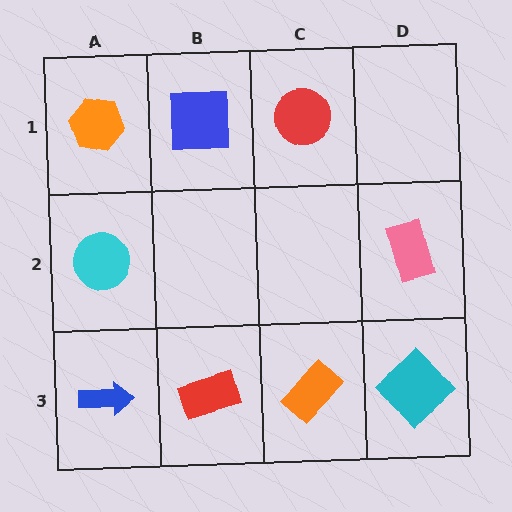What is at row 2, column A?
A cyan circle.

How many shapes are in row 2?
2 shapes.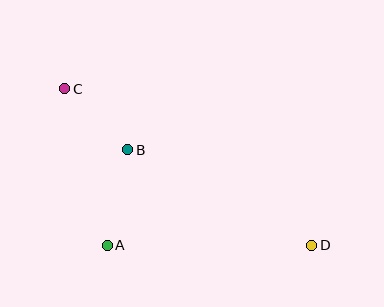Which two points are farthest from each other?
Points C and D are farthest from each other.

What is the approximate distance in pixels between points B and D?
The distance between B and D is approximately 207 pixels.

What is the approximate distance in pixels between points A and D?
The distance between A and D is approximately 205 pixels.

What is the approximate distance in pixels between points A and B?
The distance between A and B is approximately 98 pixels.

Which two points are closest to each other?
Points B and C are closest to each other.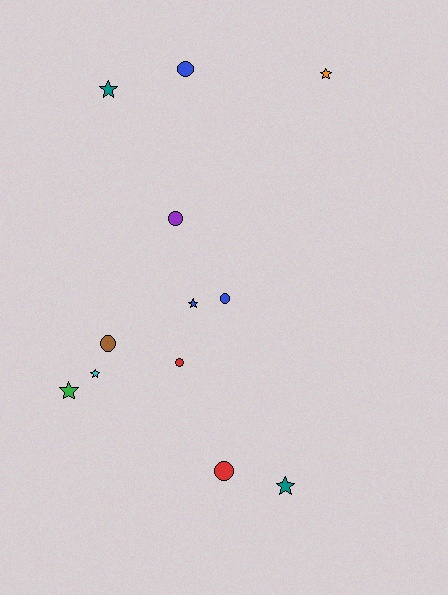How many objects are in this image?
There are 12 objects.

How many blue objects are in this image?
There are 3 blue objects.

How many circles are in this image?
There are 6 circles.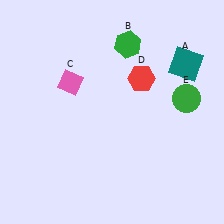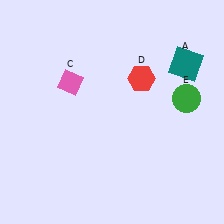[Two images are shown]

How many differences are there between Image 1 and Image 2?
There is 1 difference between the two images.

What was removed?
The green hexagon (B) was removed in Image 2.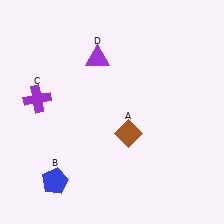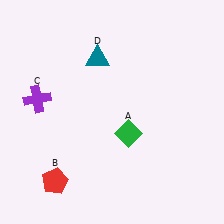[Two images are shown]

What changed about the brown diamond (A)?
In Image 1, A is brown. In Image 2, it changed to green.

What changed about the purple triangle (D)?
In Image 1, D is purple. In Image 2, it changed to teal.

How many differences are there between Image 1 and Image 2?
There are 3 differences between the two images.